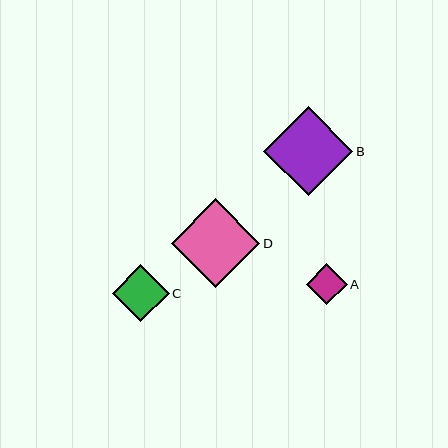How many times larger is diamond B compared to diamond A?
Diamond B is approximately 2.2 times the size of diamond A.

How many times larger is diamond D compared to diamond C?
Diamond D is approximately 1.5 times the size of diamond C.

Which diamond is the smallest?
Diamond A is the smallest with a size of approximately 41 pixels.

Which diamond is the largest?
Diamond B is the largest with a size of approximately 89 pixels.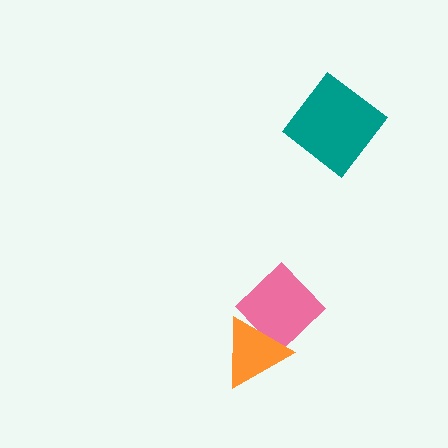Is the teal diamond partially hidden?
No, no other shape covers it.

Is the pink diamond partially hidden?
Yes, it is partially covered by another shape.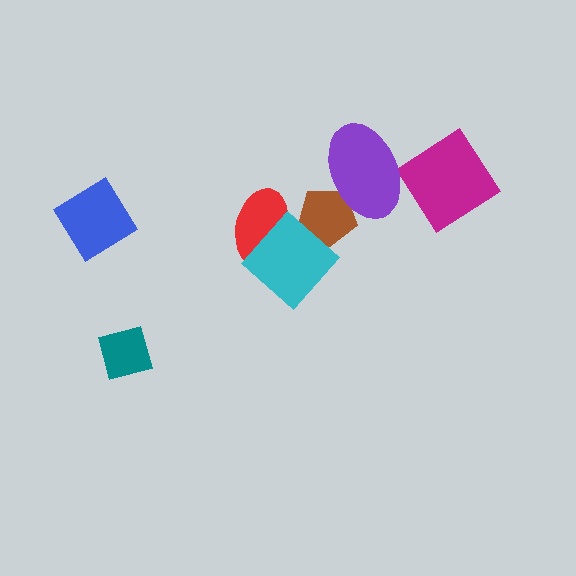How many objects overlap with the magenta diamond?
0 objects overlap with the magenta diamond.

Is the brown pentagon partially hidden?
Yes, it is partially covered by another shape.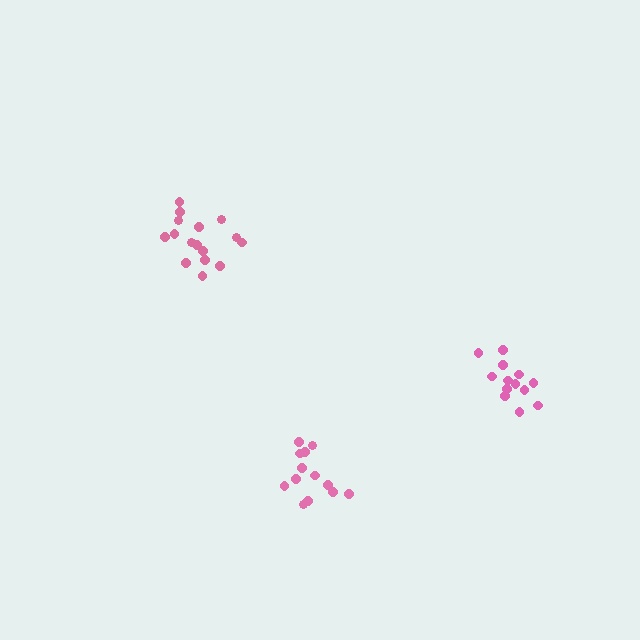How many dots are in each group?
Group 1: 16 dots, Group 2: 13 dots, Group 3: 13 dots (42 total).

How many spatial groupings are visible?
There are 3 spatial groupings.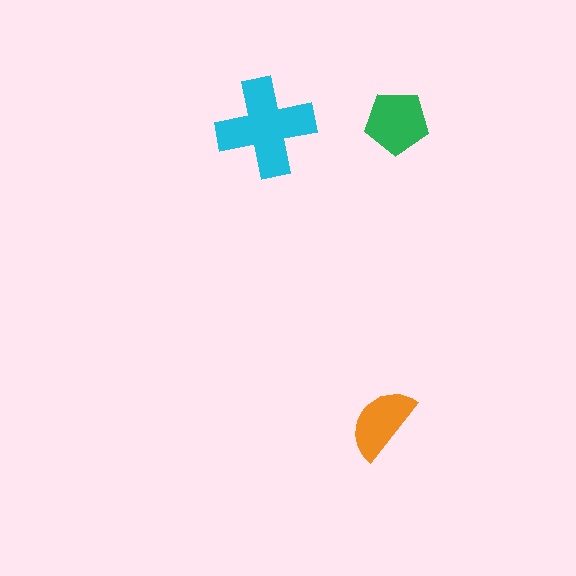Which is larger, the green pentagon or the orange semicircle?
The green pentagon.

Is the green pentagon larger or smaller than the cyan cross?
Smaller.